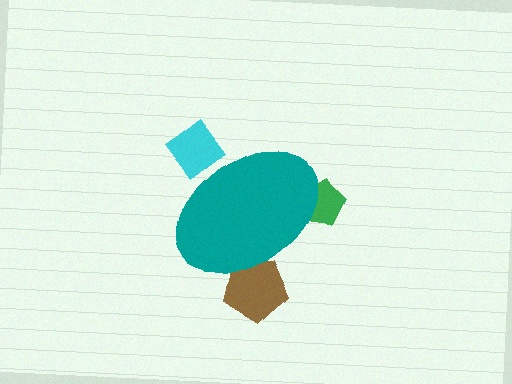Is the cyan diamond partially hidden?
Yes, the cyan diamond is partially hidden behind the teal ellipse.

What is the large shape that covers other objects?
A teal ellipse.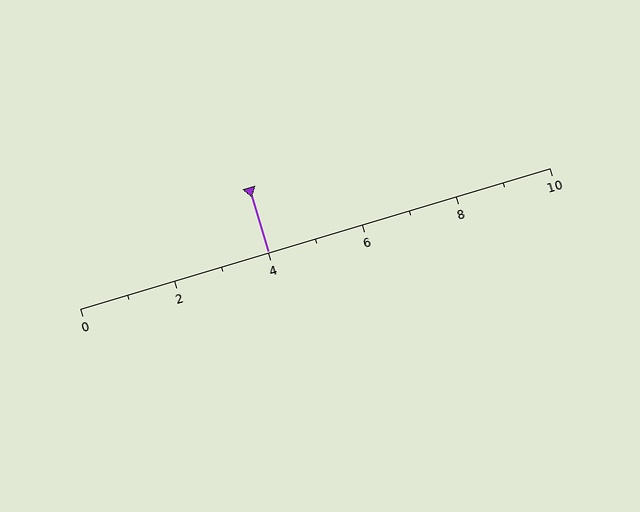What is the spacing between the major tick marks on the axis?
The major ticks are spaced 2 apart.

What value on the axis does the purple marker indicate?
The marker indicates approximately 4.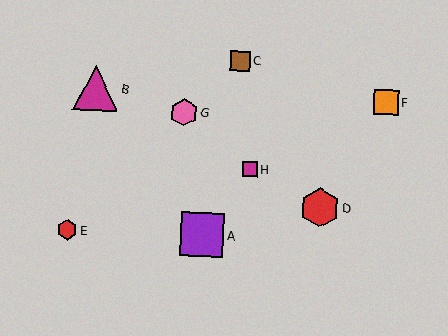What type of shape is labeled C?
Shape C is a brown square.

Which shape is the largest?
The magenta triangle (labeled B) is the largest.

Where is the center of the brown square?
The center of the brown square is at (240, 61).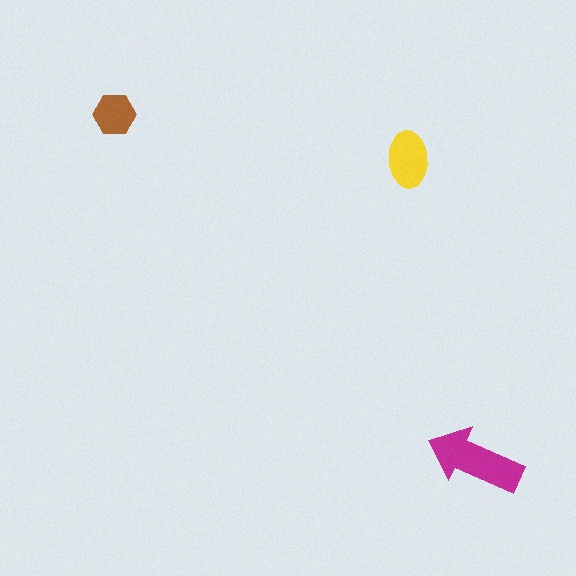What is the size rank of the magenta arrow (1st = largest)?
1st.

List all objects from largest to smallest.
The magenta arrow, the yellow ellipse, the brown hexagon.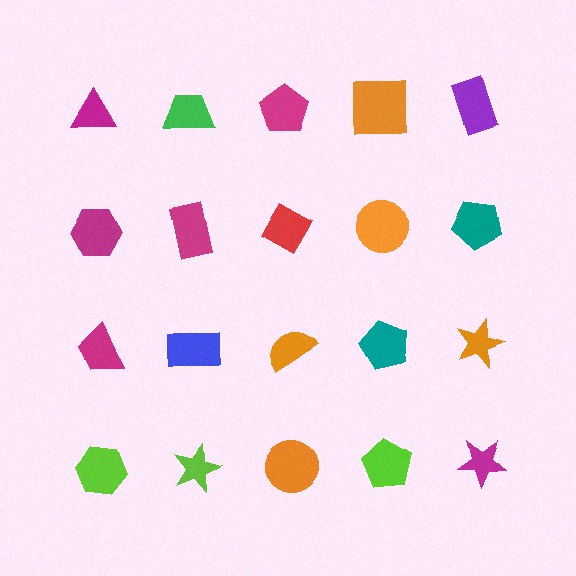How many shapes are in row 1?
5 shapes.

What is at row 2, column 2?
A magenta rectangle.